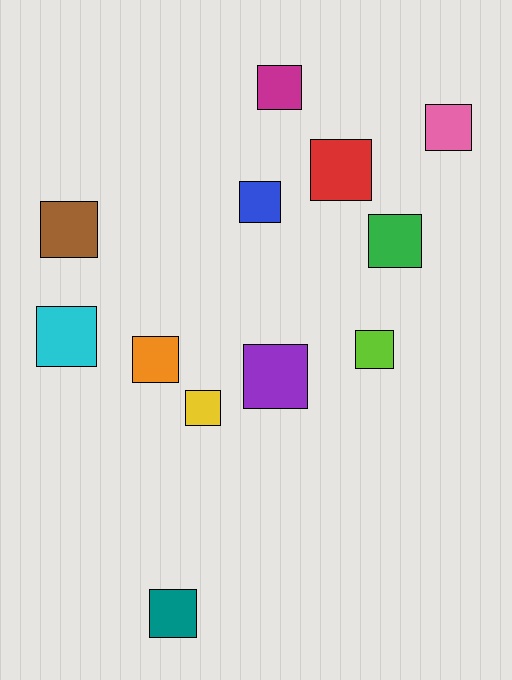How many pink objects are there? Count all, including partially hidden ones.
There is 1 pink object.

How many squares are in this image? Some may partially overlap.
There are 12 squares.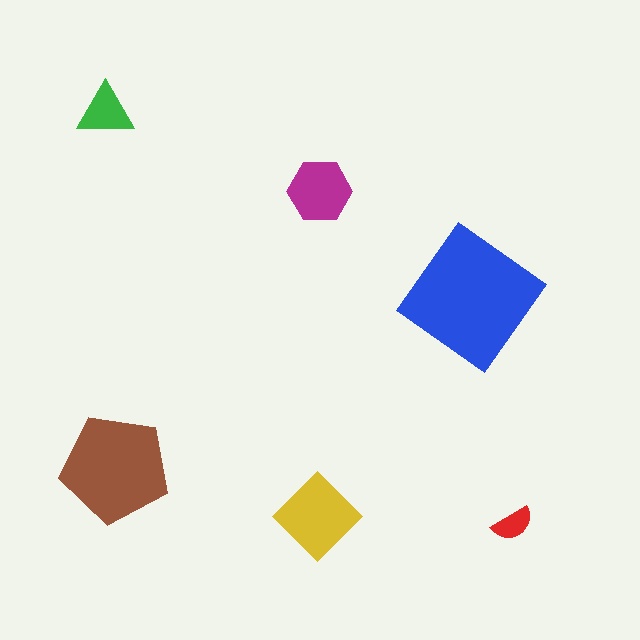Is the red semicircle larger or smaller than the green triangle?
Smaller.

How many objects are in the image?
There are 6 objects in the image.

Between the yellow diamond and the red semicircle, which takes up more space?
The yellow diamond.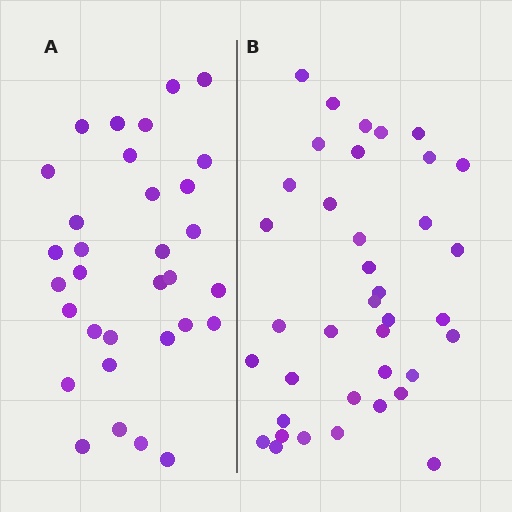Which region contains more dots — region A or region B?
Region B (the right region) has more dots.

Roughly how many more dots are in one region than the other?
Region B has about 6 more dots than region A.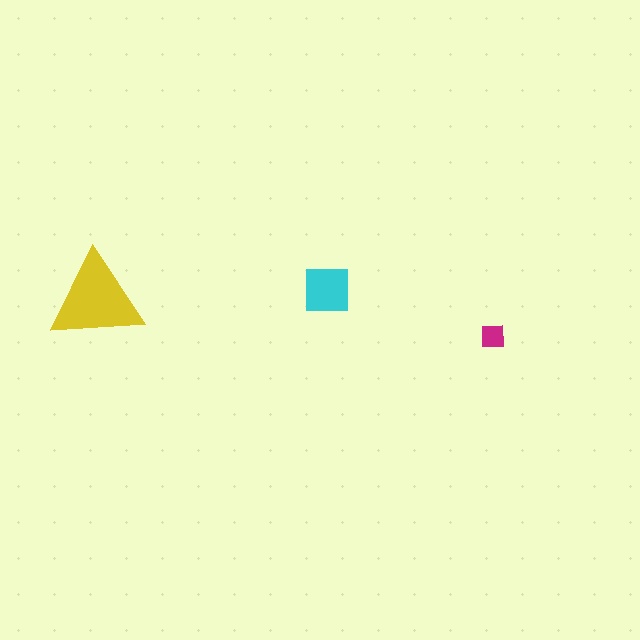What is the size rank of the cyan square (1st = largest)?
2nd.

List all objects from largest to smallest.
The yellow triangle, the cyan square, the magenta square.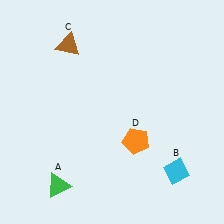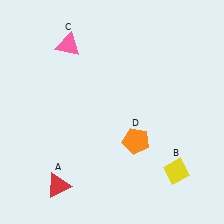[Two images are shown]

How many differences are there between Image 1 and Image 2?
There are 3 differences between the two images.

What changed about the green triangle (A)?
In Image 1, A is green. In Image 2, it changed to red.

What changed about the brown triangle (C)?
In Image 1, C is brown. In Image 2, it changed to pink.